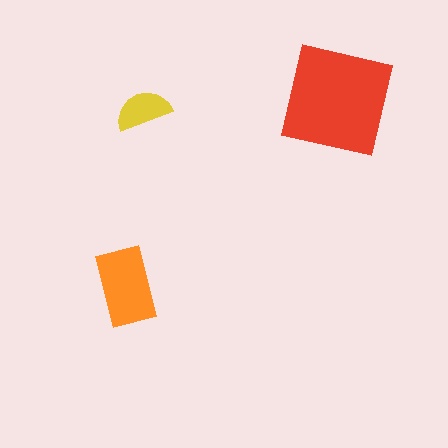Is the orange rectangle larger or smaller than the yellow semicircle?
Larger.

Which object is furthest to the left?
The orange rectangle is leftmost.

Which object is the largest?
The red square.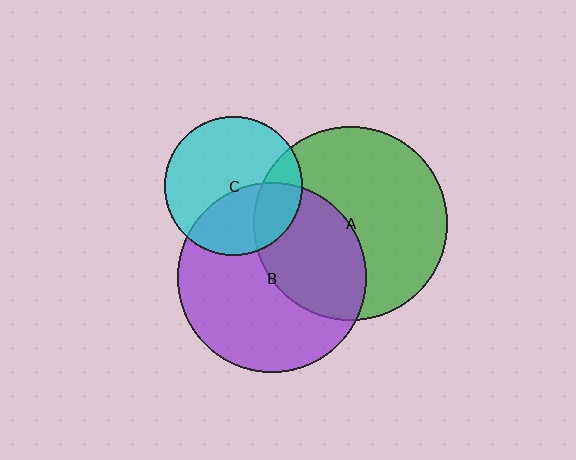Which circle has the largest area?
Circle A (green).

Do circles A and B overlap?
Yes.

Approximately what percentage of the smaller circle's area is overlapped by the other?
Approximately 40%.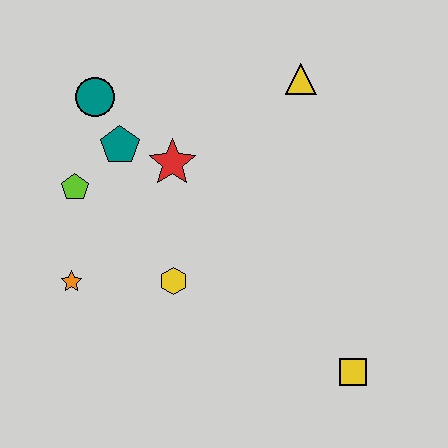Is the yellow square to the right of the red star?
Yes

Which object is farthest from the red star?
The yellow square is farthest from the red star.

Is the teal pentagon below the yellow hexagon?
No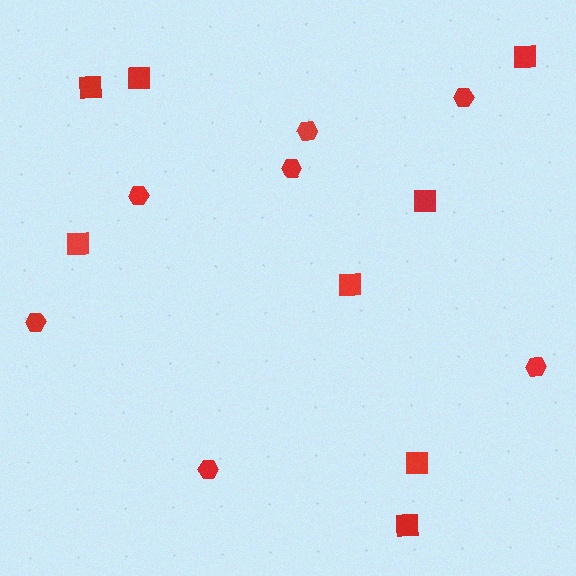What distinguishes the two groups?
There are 2 groups: one group of squares (8) and one group of hexagons (7).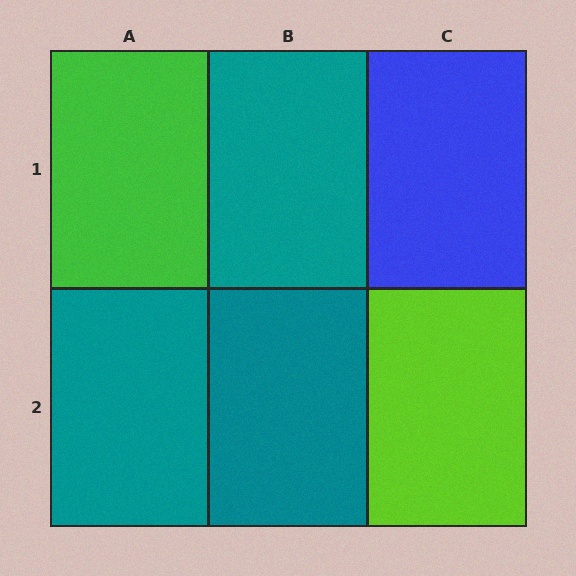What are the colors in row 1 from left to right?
Green, teal, blue.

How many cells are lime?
1 cell is lime.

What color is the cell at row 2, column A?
Teal.